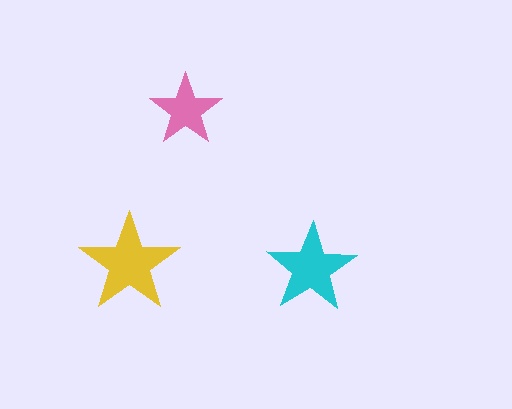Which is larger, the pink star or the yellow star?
The yellow one.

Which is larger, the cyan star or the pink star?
The cyan one.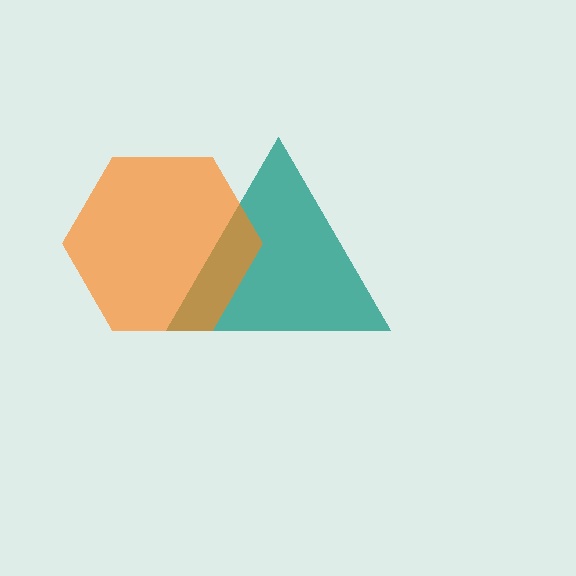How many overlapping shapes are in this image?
There are 2 overlapping shapes in the image.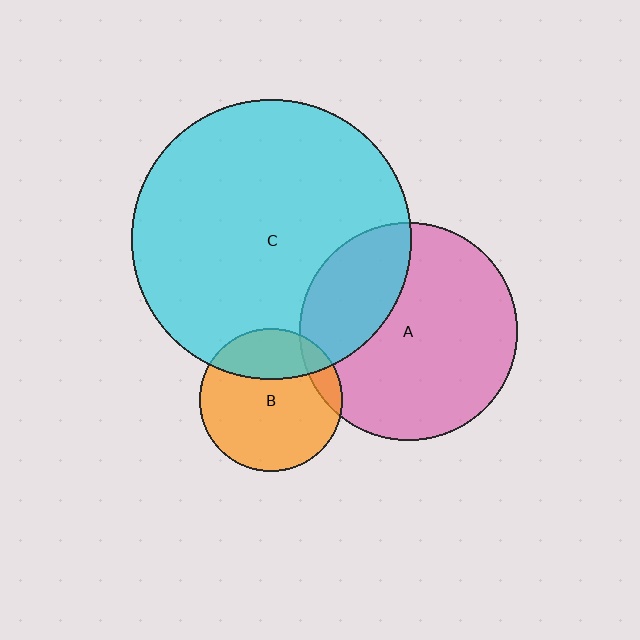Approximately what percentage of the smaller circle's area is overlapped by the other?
Approximately 10%.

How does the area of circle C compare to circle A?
Approximately 1.7 times.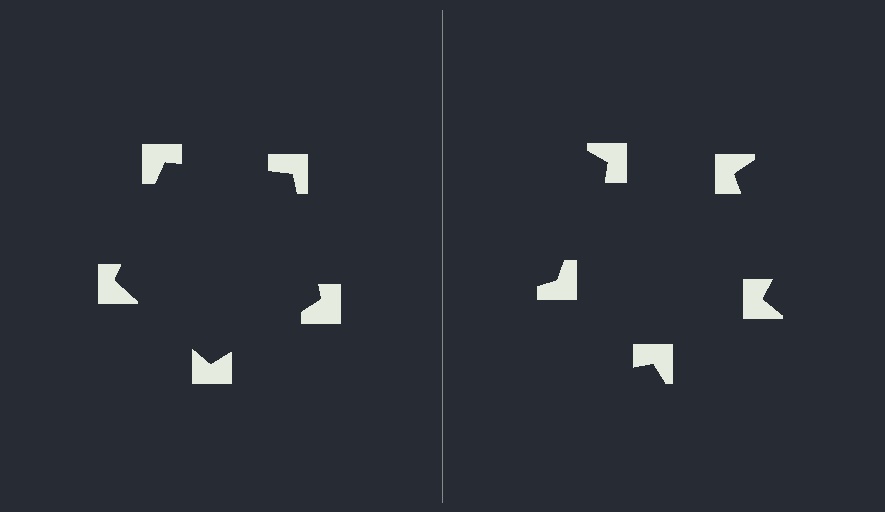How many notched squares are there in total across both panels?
10 — 5 on each side.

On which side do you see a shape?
An illusory pentagon appears on the left side. On the right side the wedge cuts are rotated, so no coherent shape forms.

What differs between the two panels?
The notched squares are positioned identically on both sides; only the wedge orientations differ. On the left they align to a pentagon; on the right they are misaligned.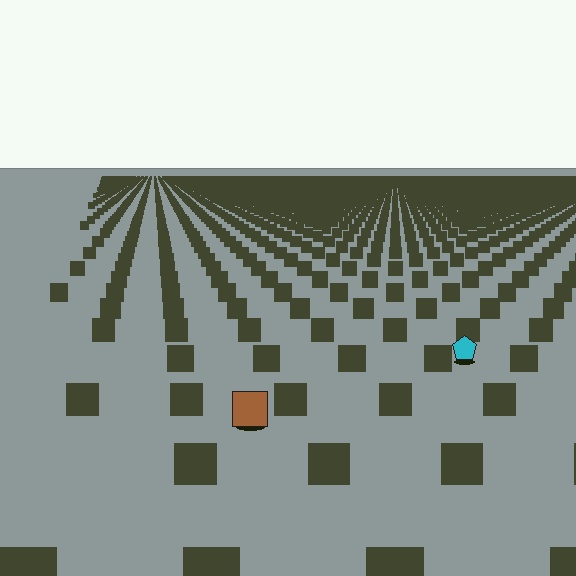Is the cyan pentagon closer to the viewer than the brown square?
No. The brown square is closer — you can tell from the texture gradient: the ground texture is coarser near it.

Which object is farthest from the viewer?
The cyan pentagon is farthest from the viewer. It appears smaller and the ground texture around it is denser.